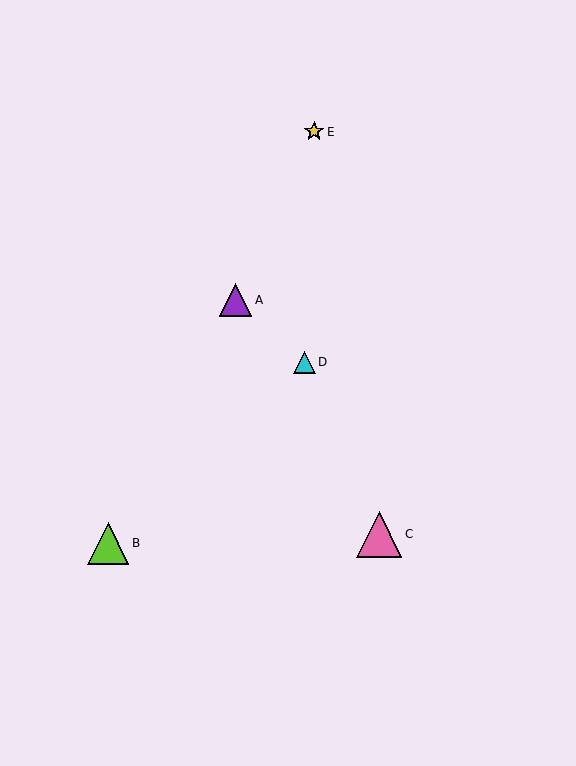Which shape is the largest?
The pink triangle (labeled C) is the largest.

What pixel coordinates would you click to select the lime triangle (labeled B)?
Click at (108, 543) to select the lime triangle B.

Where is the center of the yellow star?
The center of the yellow star is at (314, 132).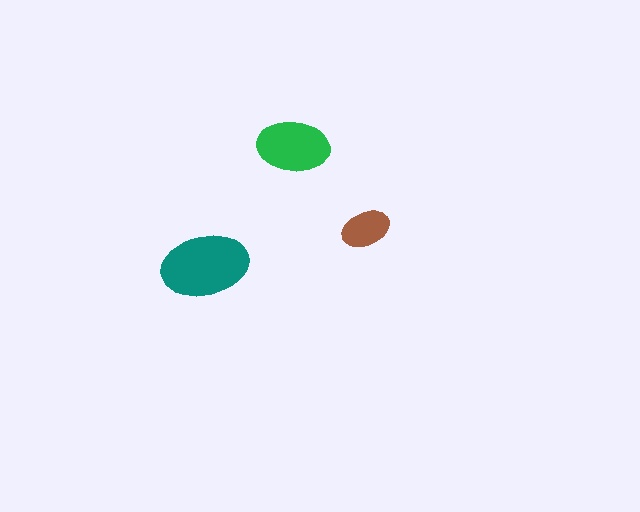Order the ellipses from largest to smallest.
the teal one, the green one, the brown one.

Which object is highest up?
The green ellipse is topmost.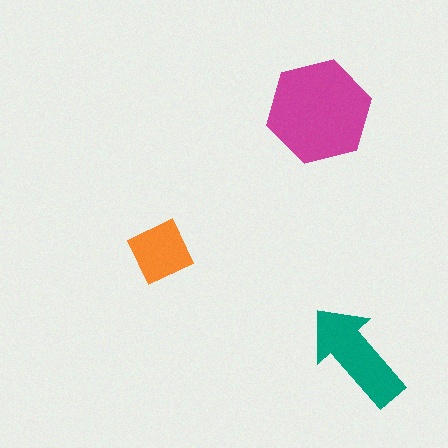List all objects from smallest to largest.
The orange square, the teal arrow, the magenta hexagon.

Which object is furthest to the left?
The orange square is leftmost.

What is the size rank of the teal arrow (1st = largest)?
2nd.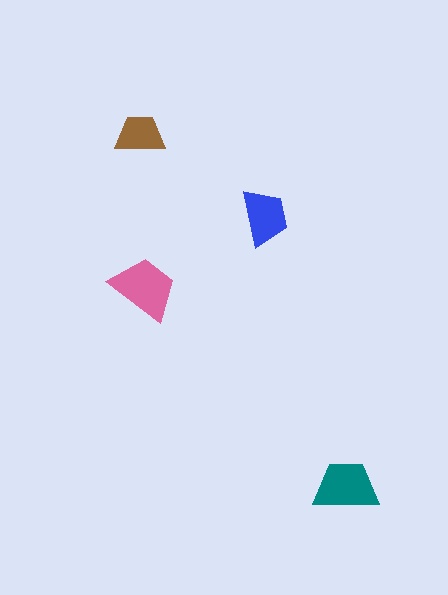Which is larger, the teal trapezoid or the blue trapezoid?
The teal one.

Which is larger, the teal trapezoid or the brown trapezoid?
The teal one.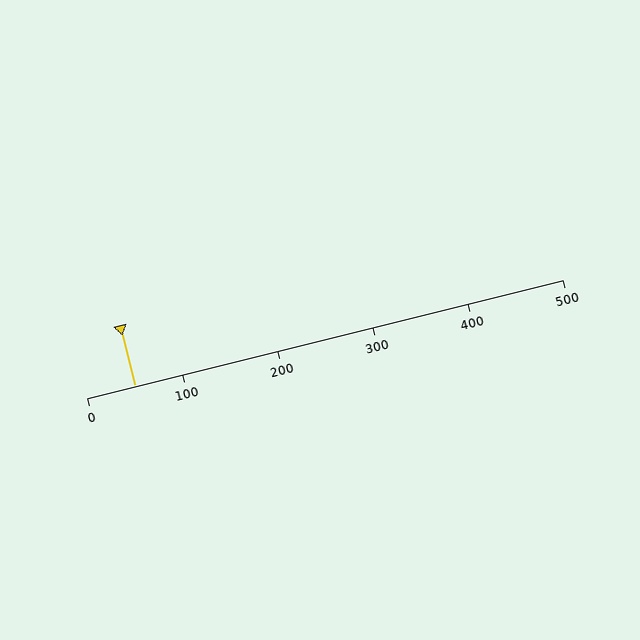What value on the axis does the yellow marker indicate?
The marker indicates approximately 50.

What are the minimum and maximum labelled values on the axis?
The axis runs from 0 to 500.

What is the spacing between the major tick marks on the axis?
The major ticks are spaced 100 apart.